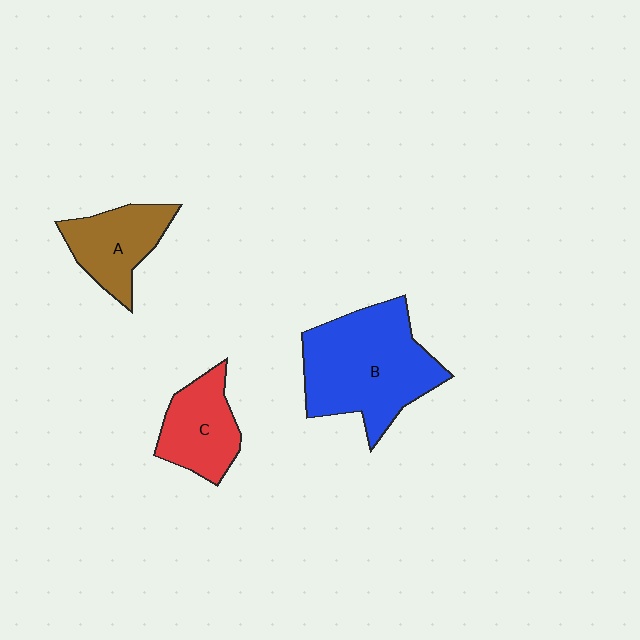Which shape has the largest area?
Shape B (blue).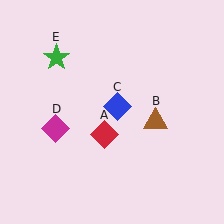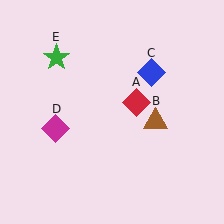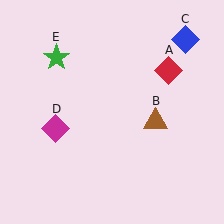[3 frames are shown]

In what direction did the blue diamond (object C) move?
The blue diamond (object C) moved up and to the right.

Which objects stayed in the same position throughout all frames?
Brown triangle (object B) and magenta diamond (object D) and green star (object E) remained stationary.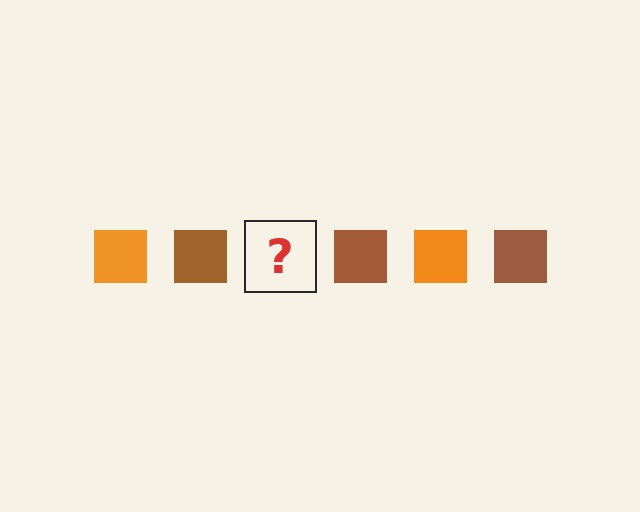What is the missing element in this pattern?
The missing element is an orange square.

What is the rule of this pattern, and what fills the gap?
The rule is that the pattern cycles through orange, brown squares. The gap should be filled with an orange square.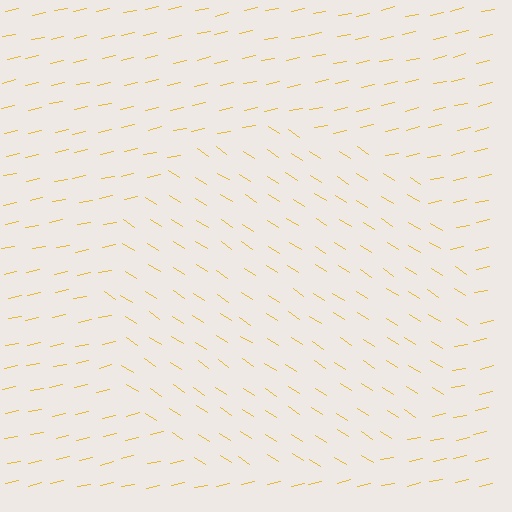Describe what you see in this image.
The image is filled with small yellow line segments. A circle region in the image has lines oriented differently from the surrounding lines, creating a visible texture boundary.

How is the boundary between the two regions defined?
The boundary is defined purely by a change in line orientation (approximately 45 degrees difference). All lines are the same color and thickness.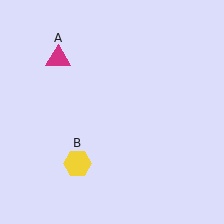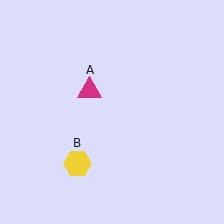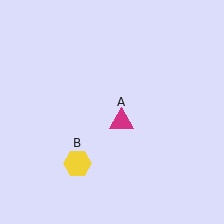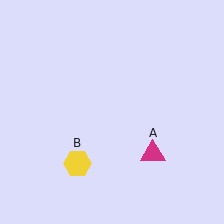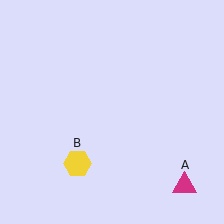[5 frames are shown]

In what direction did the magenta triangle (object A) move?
The magenta triangle (object A) moved down and to the right.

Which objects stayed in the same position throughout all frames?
Yellow hexagon (object B) remained stationary.